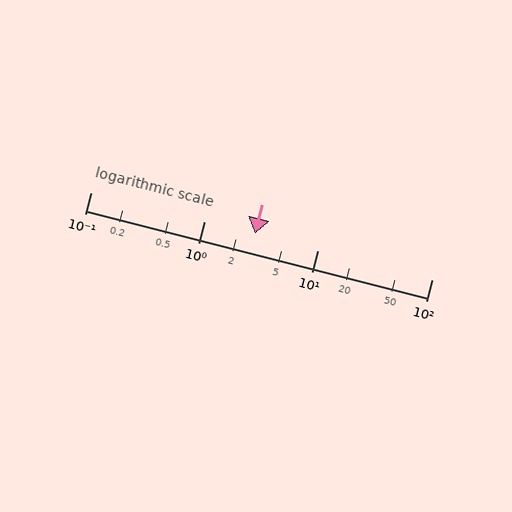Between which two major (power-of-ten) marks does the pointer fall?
The pointer is between 1 and 10.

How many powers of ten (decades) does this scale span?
The scale spans 3 decades, from 0.1 to 100.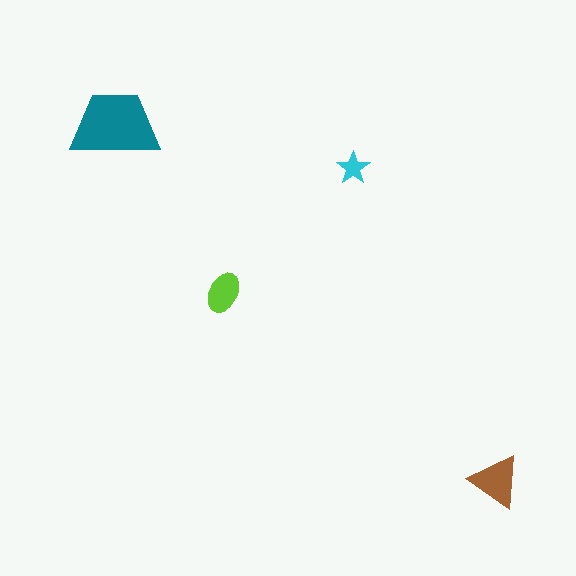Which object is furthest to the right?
The brown triangle is rightmost.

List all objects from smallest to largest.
The cyan star, the lime ellipse, the brown triangle, the teal trapezoid.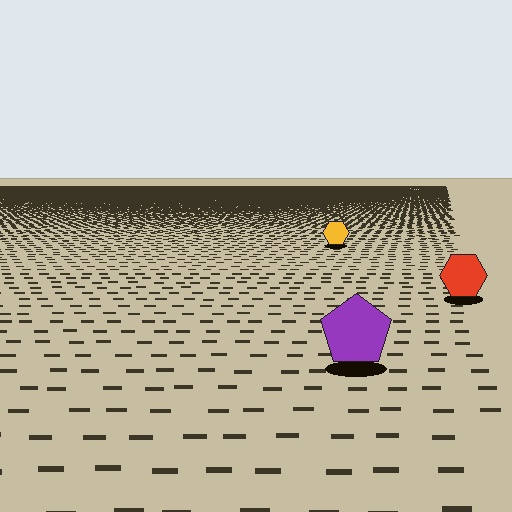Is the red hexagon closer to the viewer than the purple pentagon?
No. The purple pentagon is closer — you can tell from the texture gradient: the ground texture is coarser near it.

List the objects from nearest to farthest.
From nearest to farthest: the purple pentagon, the red hexagon, the yellow hexagon.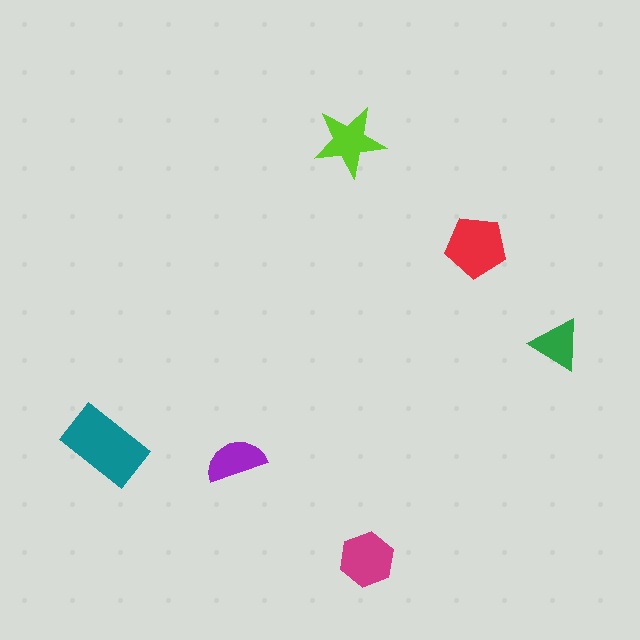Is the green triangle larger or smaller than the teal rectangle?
Smaller.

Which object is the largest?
The teal rectangle.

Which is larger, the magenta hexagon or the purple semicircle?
The magenta hexagon.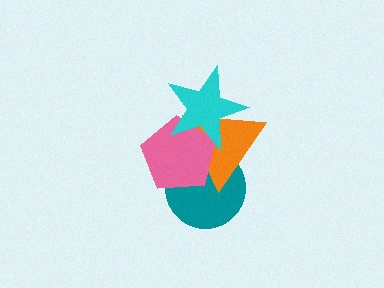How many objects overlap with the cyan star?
2 objects overlap with the cyan star.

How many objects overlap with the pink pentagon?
3 objects overlap with the pink pentagon.